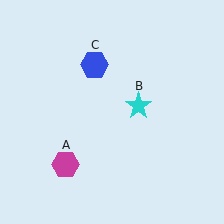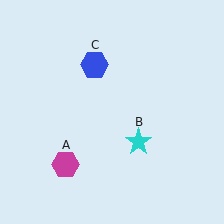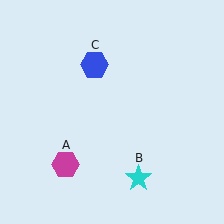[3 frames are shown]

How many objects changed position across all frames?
1 object changed position: cyan star (object B).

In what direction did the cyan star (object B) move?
The cyan star (object B) moved down.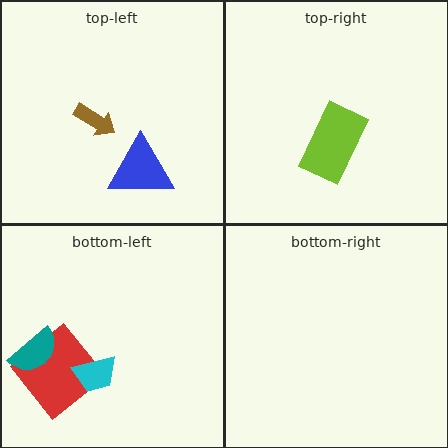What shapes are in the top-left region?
The brown arrow, the blue triangle.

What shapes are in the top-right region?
The lime rectangle.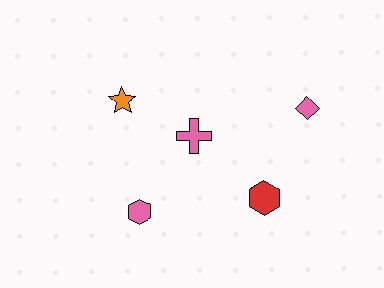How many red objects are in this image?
There is 1 red object.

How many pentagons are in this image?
There are no pentagons.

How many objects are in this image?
There are 5 objects.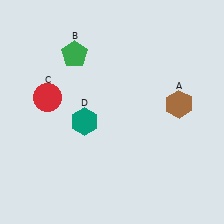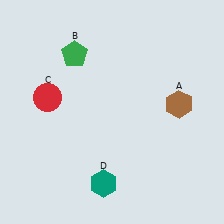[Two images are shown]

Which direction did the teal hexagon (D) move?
The teal hexagon (D) moved down.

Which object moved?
The teal hexagon (D) moved down.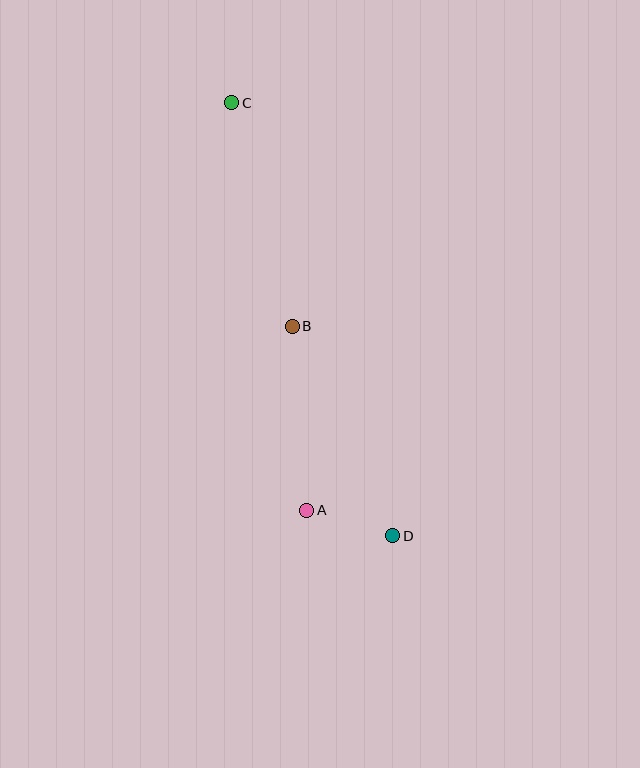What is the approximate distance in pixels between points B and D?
The distance between B and D is approximately 232 pixels.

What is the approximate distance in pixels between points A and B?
The distance between A and B is approximately 185 pixels.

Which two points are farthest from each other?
Points C and D are farthest from each other.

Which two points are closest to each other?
Points A and D are closest to each other.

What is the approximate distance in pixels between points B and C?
The distance between B and C is approximately 232 pixels.